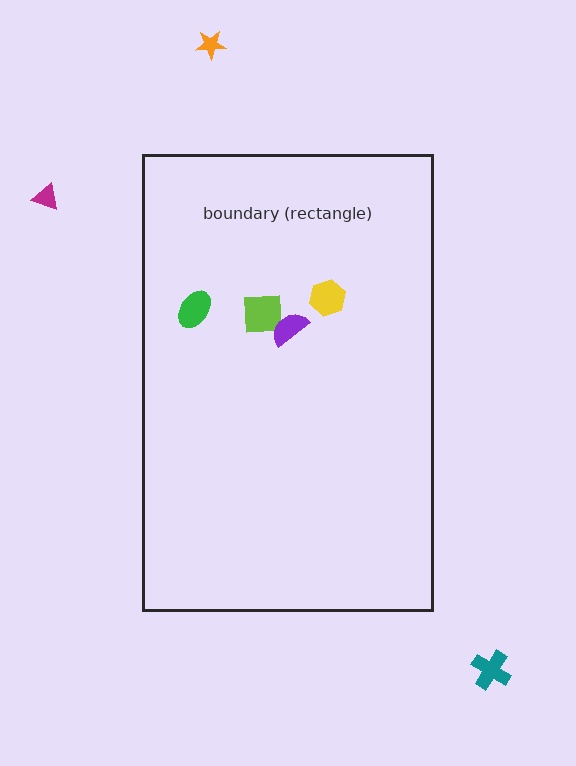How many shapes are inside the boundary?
4 inside, 3 outside.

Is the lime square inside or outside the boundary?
Inside.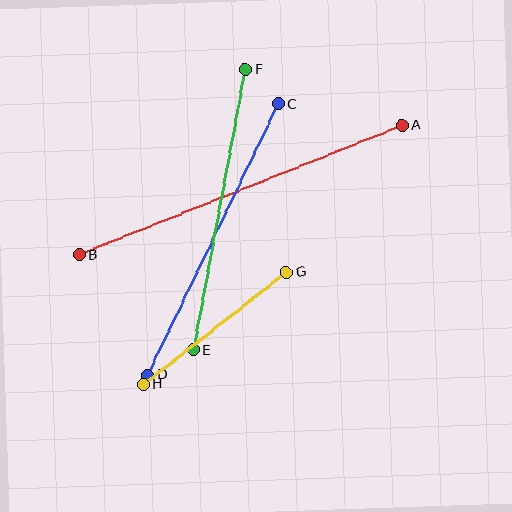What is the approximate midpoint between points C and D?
The midpoint is at approximately (213, 240) pixels.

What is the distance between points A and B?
The distance is approximately 348 pixels.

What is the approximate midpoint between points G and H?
The midpoint is at approximately (215, 328) pixels.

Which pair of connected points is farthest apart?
Points A and B are farthest apart.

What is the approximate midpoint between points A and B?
The midpoint is at approximately (241, 190) pixels.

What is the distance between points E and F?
The distance is approximately 285 pixels.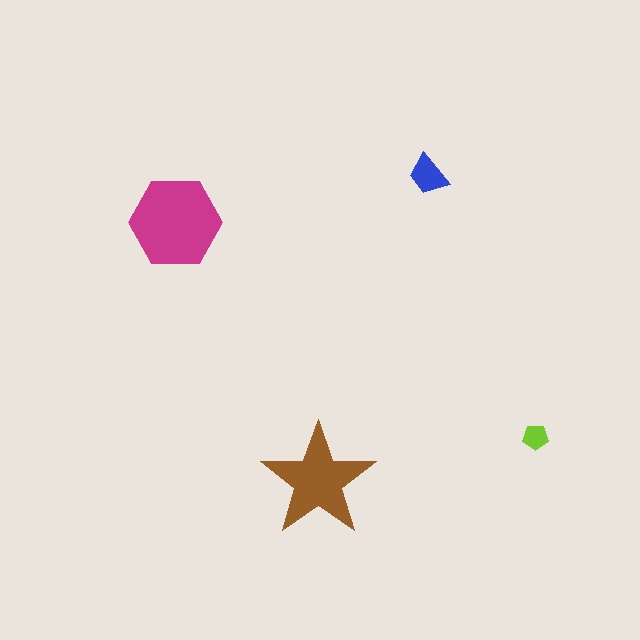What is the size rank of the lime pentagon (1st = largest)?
4th.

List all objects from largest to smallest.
The magenta hexagon, the brown star, the blue trapezoid, the lime pentagon.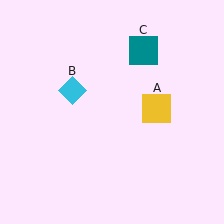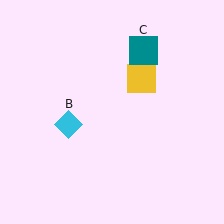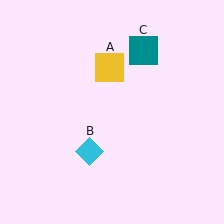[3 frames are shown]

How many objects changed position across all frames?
2 objects changed position: yellow square (object A), cyan diamond (object B).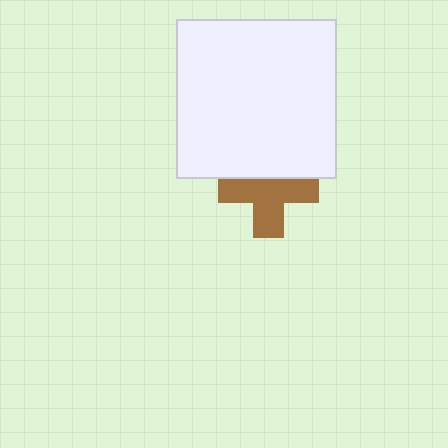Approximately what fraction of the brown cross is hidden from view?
Roughly 35% of the brown cross is hidden behind the white square.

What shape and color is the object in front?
The object in front is a white square.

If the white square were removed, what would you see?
You would see the complete brown cross.